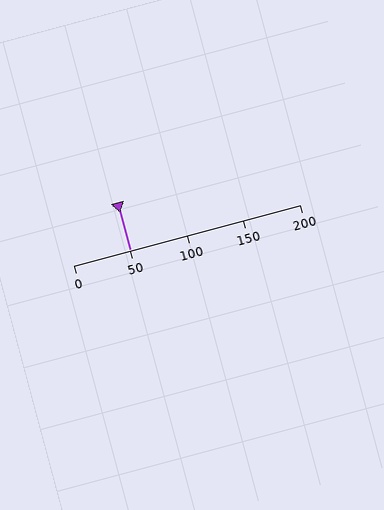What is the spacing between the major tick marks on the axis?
The major ticks are spaced 50 apart.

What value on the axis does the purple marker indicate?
The marker indicates approximately 50.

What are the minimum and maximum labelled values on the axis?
The axis runs from 0 to 200.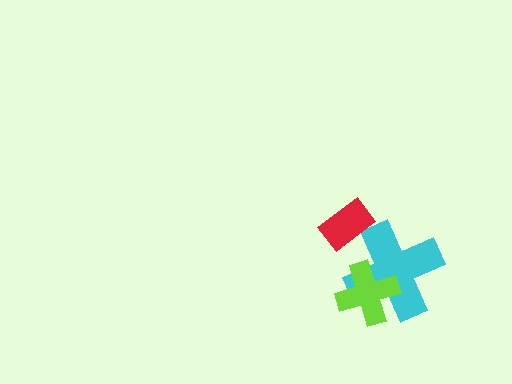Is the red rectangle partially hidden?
No, no other shape covers it.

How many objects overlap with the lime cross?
1 object overlaps with the lime cross.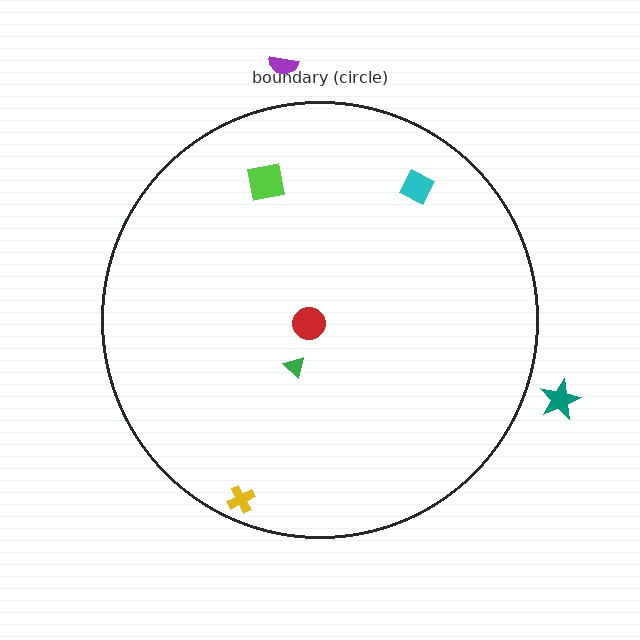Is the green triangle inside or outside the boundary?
Inside.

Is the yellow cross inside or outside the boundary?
Inside.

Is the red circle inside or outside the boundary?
Inside.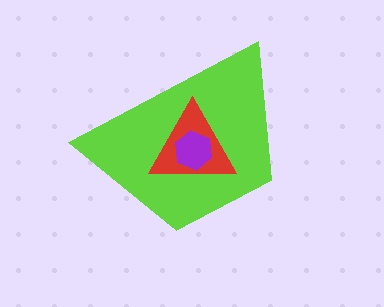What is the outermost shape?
The lime trapezoid.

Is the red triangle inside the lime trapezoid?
Yes.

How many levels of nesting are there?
3.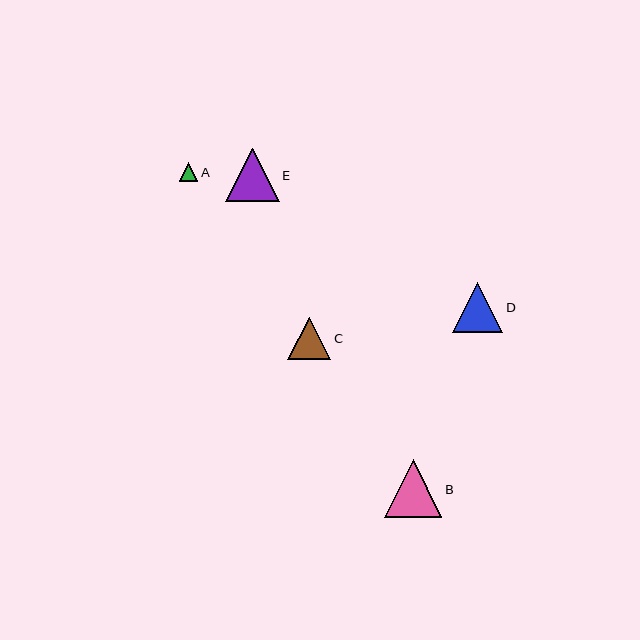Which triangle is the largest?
Triangle B is the largest with a size of approximately 58 pixels.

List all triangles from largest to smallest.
From largest to smallest: B, E, D, C, A.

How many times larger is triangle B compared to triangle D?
Triangle B is approximately 1.2 times the size of triangle D.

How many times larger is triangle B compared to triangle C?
Triangle B is approximately 1.3 times the size of triangle C.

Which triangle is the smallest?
Triangle A is the smallest with a size of approximately 18 pixels.